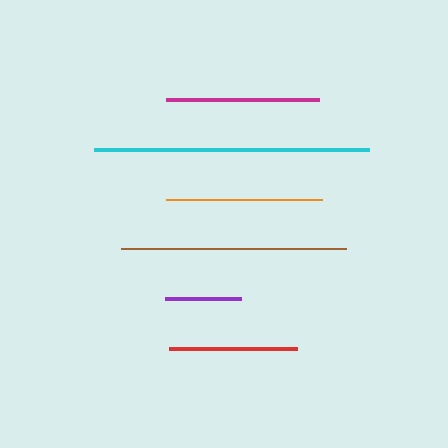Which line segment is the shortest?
The purple line is the shortest at approximately 76 pixels.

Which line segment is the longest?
The cyan line is the longest at approximately 275 pixels.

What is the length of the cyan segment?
The cyan segment is approximately 275 pixels long.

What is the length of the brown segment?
The brown segment is approximately 225 pixels long.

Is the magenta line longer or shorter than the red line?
The magenta line is longer than the red line.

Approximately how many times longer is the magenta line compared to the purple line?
The magenta line is approximately 2.0 times the length of the purple line.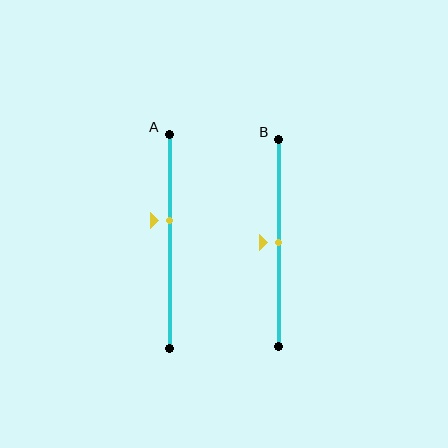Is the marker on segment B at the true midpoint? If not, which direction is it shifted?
Yes, the marker on segment B is at the true midpoint.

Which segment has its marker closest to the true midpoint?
Segment B has its marker closest to the true midpoint.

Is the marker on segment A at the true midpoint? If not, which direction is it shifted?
No, the marker on segment A is shifted upward by about 10% of the segment length.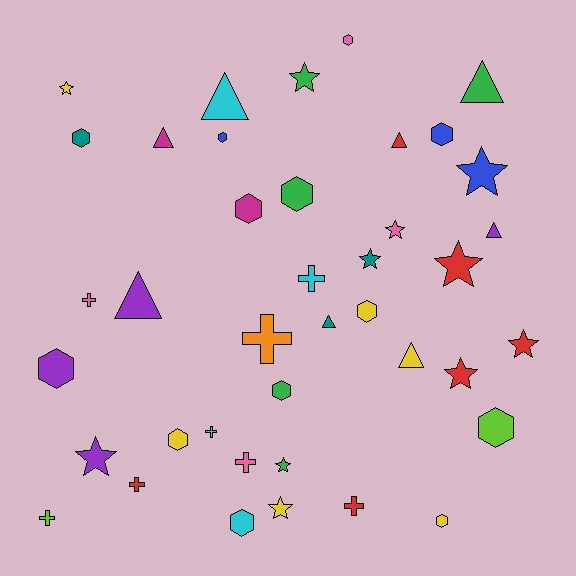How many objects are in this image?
There are 40 objects.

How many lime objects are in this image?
There are 3 lime objects.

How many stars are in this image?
There are 11 stars.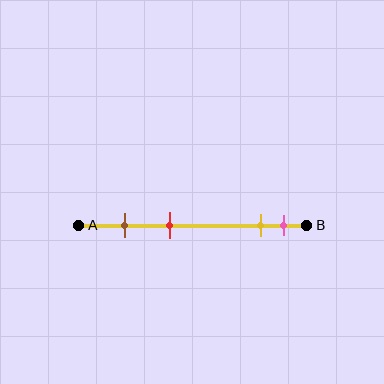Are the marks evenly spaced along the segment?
No, the marks are not evenly spaced.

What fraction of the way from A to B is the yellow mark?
The yellow mark is approximately 80% (0.8) of the way from A to B.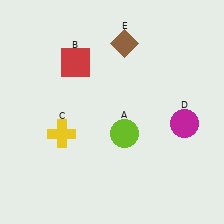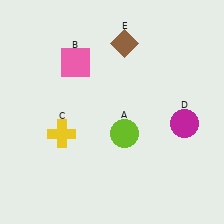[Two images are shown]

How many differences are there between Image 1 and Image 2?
There is 1 difference between the two images.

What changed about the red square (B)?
In Image 1, B is red. In Image 2, it changed to pink.